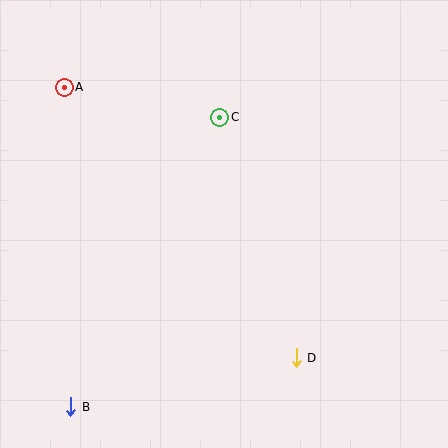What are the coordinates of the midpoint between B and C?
The midpoint between B and C is at (145, 262).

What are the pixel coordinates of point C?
Point C is at (220, 117).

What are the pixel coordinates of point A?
Point A is at (64, 87).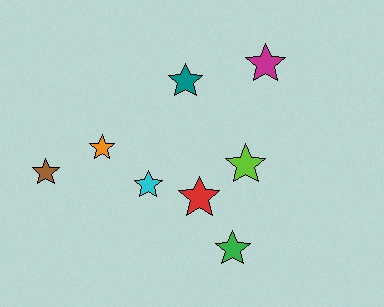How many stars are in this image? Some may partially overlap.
There are 8 stars.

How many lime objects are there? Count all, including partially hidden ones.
There is 1 lime object.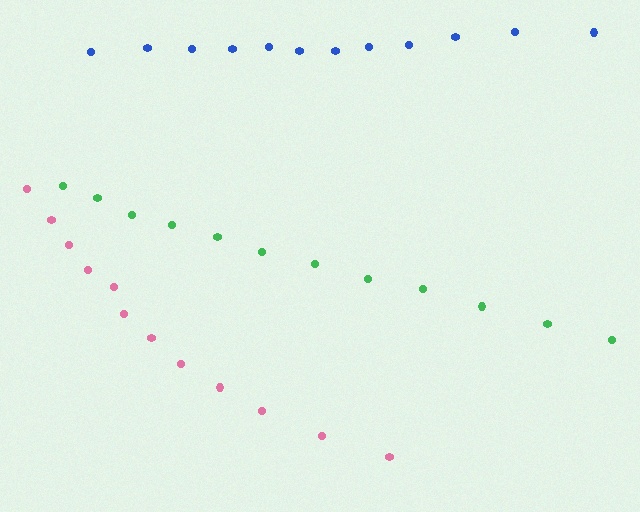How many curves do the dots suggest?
There are 3 distinct paths.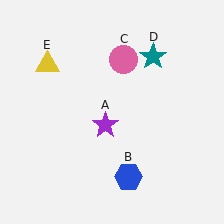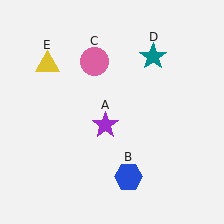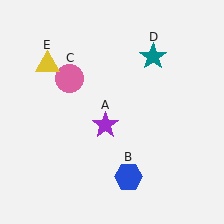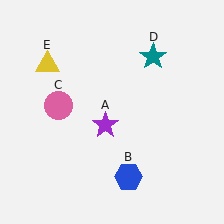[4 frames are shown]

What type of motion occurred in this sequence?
The pink circle (object C) rotated counterclockwise around the center of the scene.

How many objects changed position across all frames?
1 object changed position: pink circle (object C).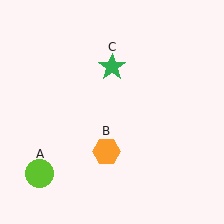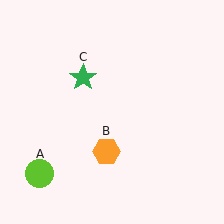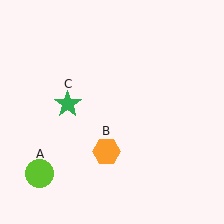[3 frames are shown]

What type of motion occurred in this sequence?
The green star (object C) rotated counterclockwise around the center of the scene.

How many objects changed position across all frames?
1 object changed position: green star (object C).